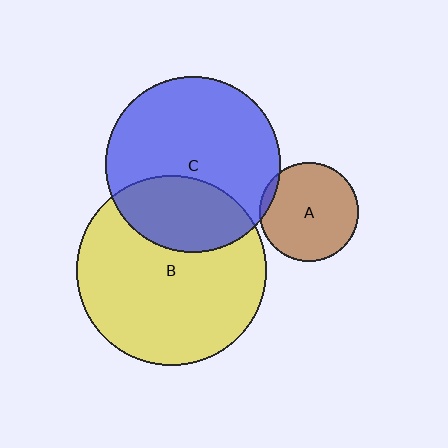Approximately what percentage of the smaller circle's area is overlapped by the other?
Approximately 5%.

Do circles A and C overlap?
Yes.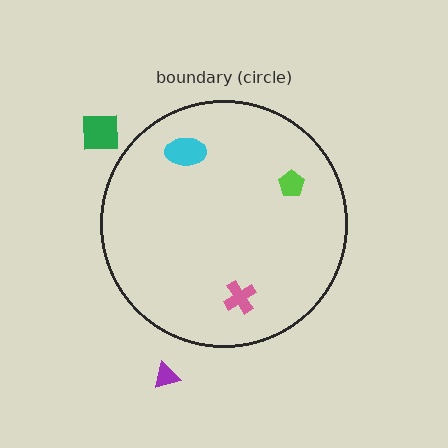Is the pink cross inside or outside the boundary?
Inside.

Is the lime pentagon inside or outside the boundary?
Inside.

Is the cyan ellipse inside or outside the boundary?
Inside.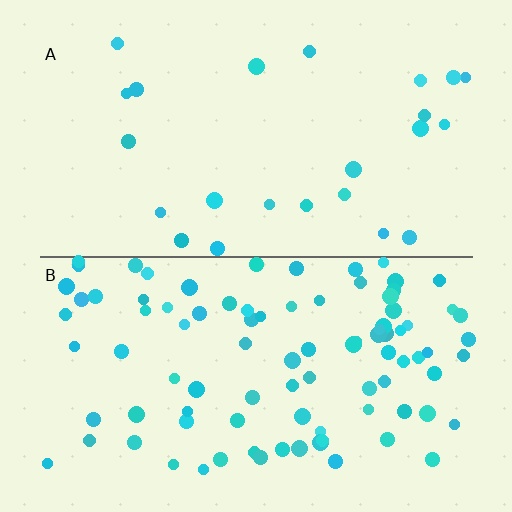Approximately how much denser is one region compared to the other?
Approximately 3.9× — region B over region A.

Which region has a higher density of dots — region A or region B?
B (the bottom).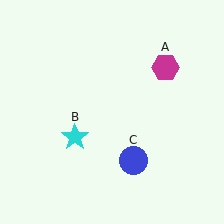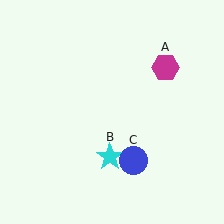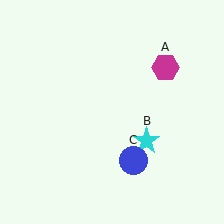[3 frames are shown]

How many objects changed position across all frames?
1 object changed position: cyan star (object B).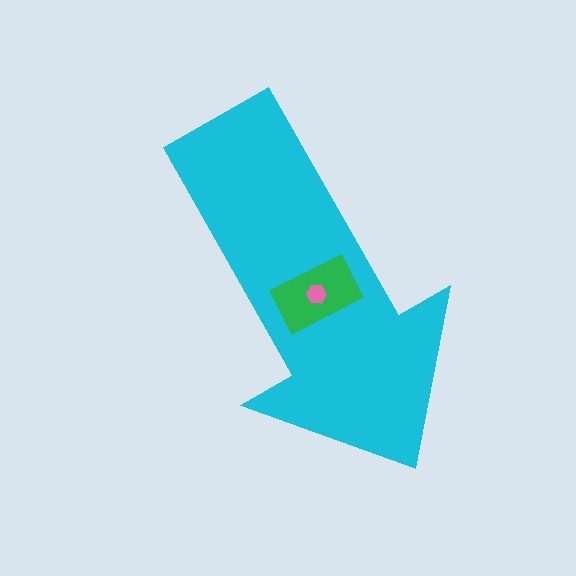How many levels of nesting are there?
3.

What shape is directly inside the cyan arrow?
The green rectangle.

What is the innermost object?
The pink hexagon.